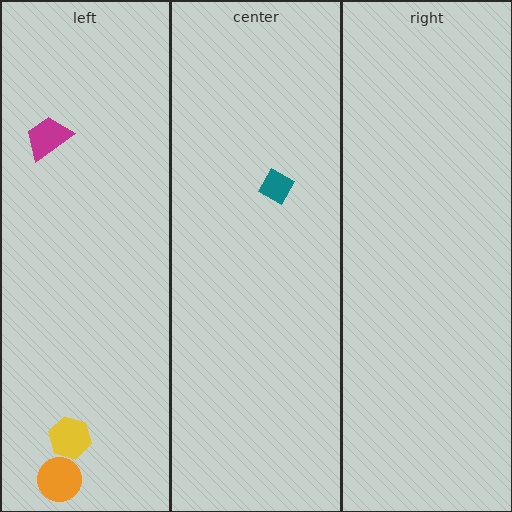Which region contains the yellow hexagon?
The left region.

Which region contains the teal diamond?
The center region.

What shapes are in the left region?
The orange circle, the yellow hexagon, the magenta trapezoid.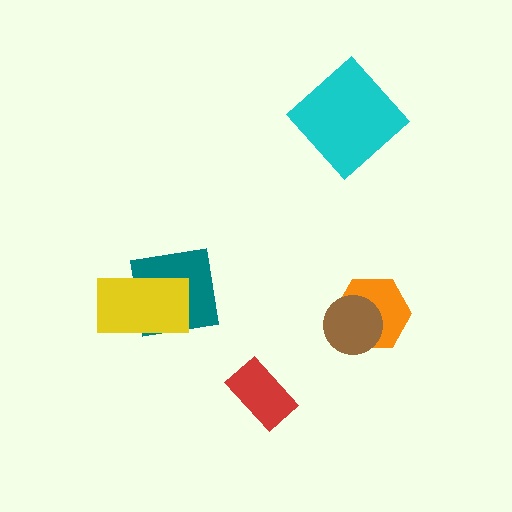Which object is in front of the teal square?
The yellow rectangle is in front of the teal square.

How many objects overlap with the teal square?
1 object overlaps with the teal square.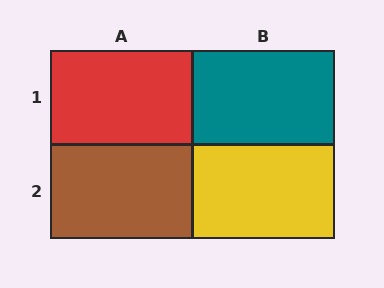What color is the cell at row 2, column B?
Yellow.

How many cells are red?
1 cell is red.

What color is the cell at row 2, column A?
Brown.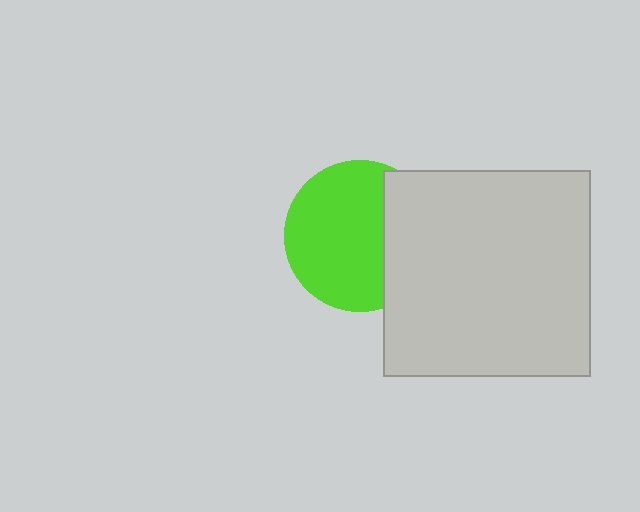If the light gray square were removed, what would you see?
You would see the complete lime circle.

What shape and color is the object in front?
The object in front is a light gray square.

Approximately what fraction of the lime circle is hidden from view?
Roughly 30% of the lime circle is hidden behind the light gray square.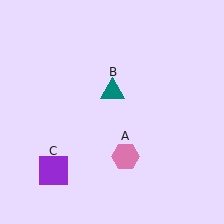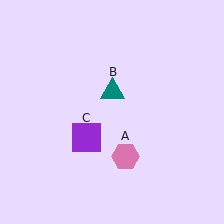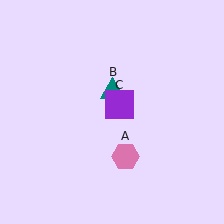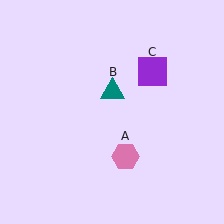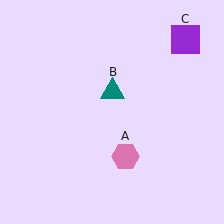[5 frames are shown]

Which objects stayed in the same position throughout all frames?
Pink hexagon (object A) and teal triangle (object B) remained stationary.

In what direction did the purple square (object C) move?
The purple square (object C) moved up and to the right.